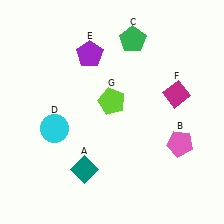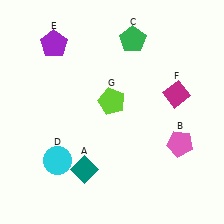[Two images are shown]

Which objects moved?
The objects that moved are: the cyan circle (D), the purple pentagon (E).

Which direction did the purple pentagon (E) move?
The purple pentagon (E) moved left.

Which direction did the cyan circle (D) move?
The cyan circle (D) moved down.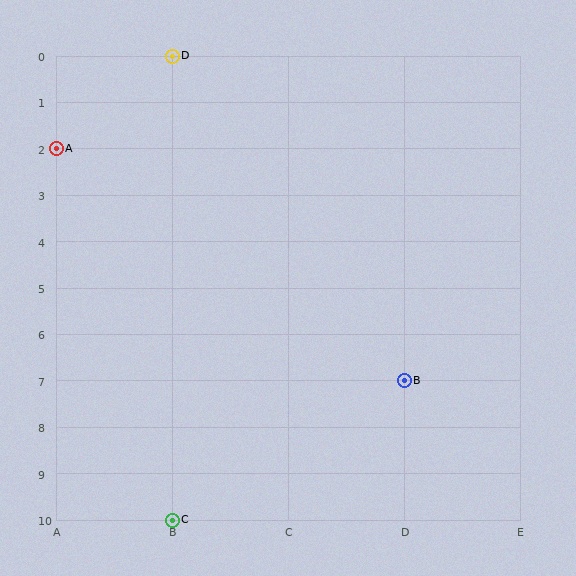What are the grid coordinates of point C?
Point C is at grid coordinates (B, 10).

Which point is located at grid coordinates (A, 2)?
Point A is at (A, 2).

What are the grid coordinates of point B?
Point B is at grid coordinates (D, 7).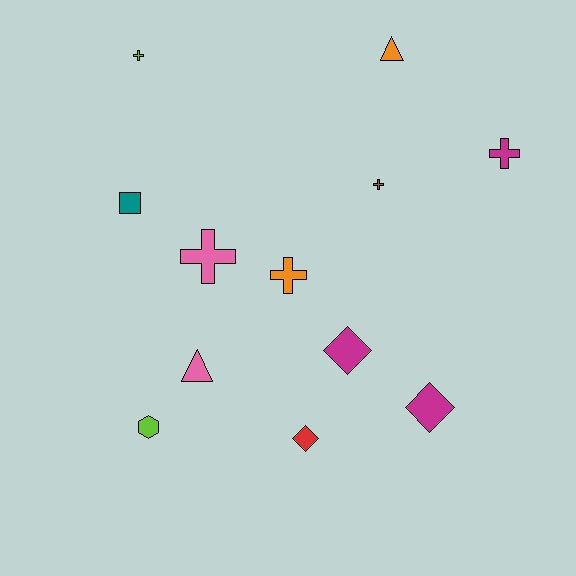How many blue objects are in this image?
There are no blue objects.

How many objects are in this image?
There are 12 objects.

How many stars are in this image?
There are no stars.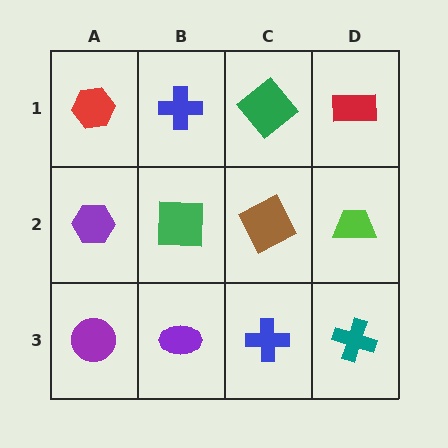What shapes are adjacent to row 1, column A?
A purple hexagon (row 2, column A), a blue cross (row 1, column B).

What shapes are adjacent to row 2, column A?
A red hexagon (row 1, column A), a purple circle (row 3, column A), a green square (row 2, column B).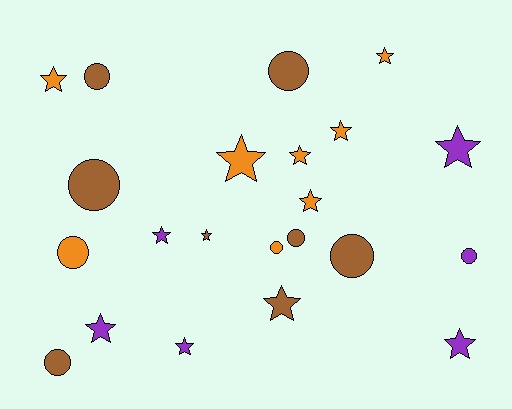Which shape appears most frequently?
Star, with 13 objects.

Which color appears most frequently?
Orange, with 8 objects.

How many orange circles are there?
There are 2 orange circles.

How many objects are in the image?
There are 22 objects.